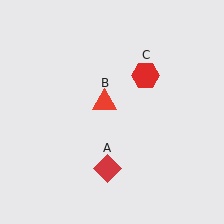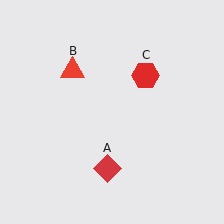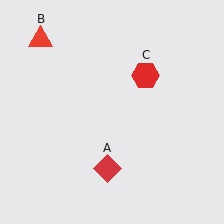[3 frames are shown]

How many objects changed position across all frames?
1 object changed position: red triangle (object B).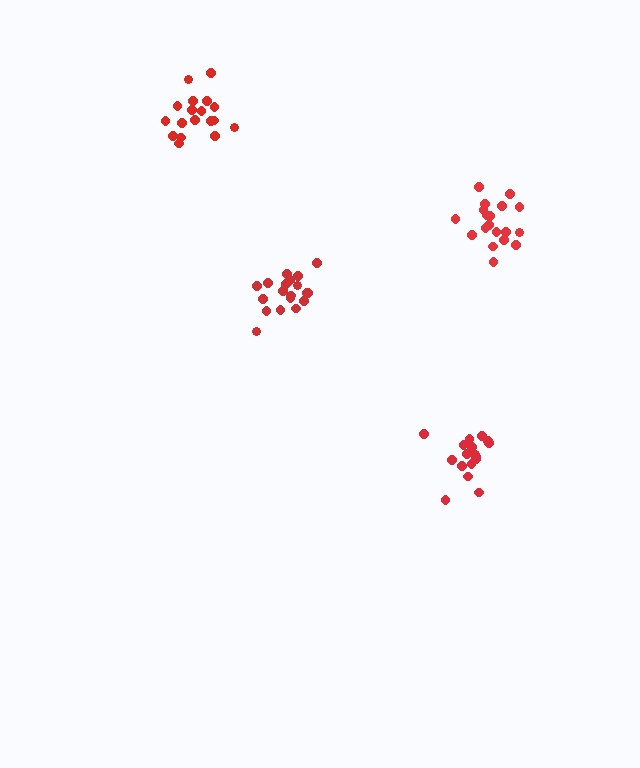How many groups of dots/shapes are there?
There are 4 groups.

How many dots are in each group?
Group 1: 20 dots, Group 2: 19 dots, Group 3: 18 dots, Group 4: 18 dots (75 total).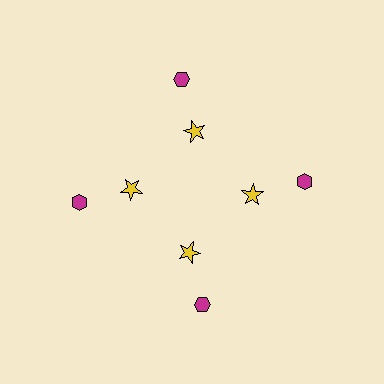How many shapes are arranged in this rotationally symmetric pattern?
There are 8 shapes, arranged in 4 groups of 2.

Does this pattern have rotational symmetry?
Yes, this pattern has 4-fold rotational symmetry. It looks the same after rotating 90 degrees around the center.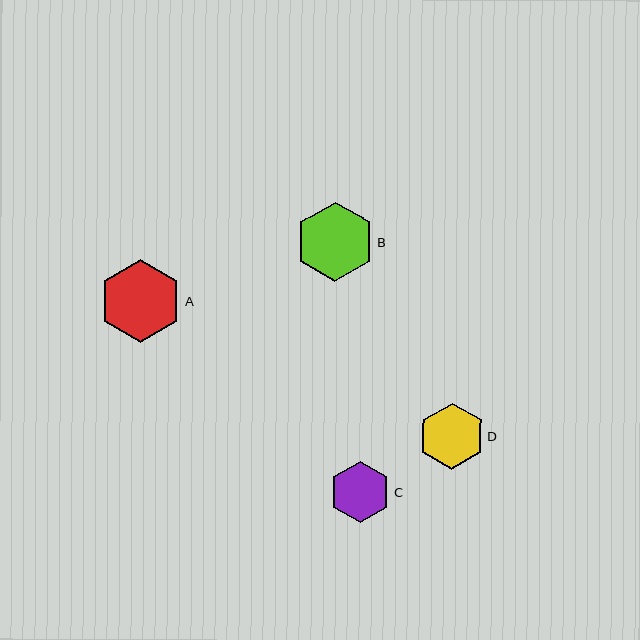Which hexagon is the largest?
Hexagon A is the largest with a size of approximately 83 pixels.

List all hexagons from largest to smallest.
From largest to smallest: A, B, D, C.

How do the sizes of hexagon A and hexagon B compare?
Hexagon A and hexagon B are approximately the same size.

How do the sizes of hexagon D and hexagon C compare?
Hexagon D and hexagon C are approximately the same size.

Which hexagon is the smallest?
Hexagon C is the smallest with a size of approximately 61 pixels.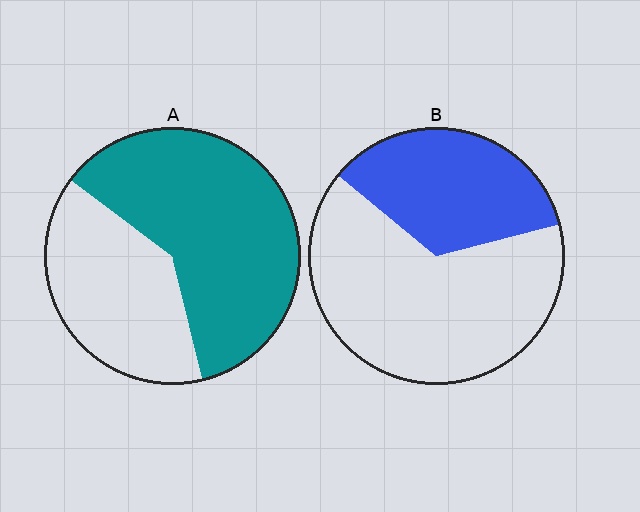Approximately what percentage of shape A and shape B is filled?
A is approximately 60% and B is approximately 35%.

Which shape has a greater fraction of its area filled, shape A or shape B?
Shape A.